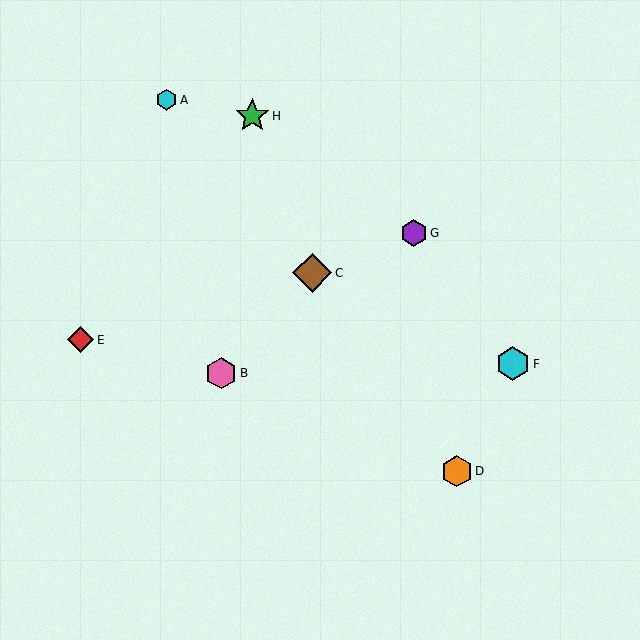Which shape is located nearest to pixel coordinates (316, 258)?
The brown diamond (labeled C) at (312, 273) is nearest to that location.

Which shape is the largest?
The brown diamond (labeled C) is the largest.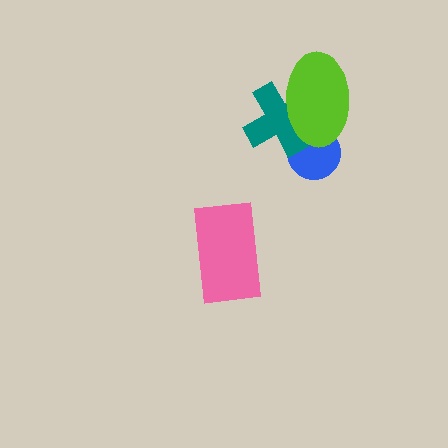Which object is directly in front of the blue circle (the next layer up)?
The teal cross is directly in front of the blue circle.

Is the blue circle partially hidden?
Yes, it is partially covered by another shape.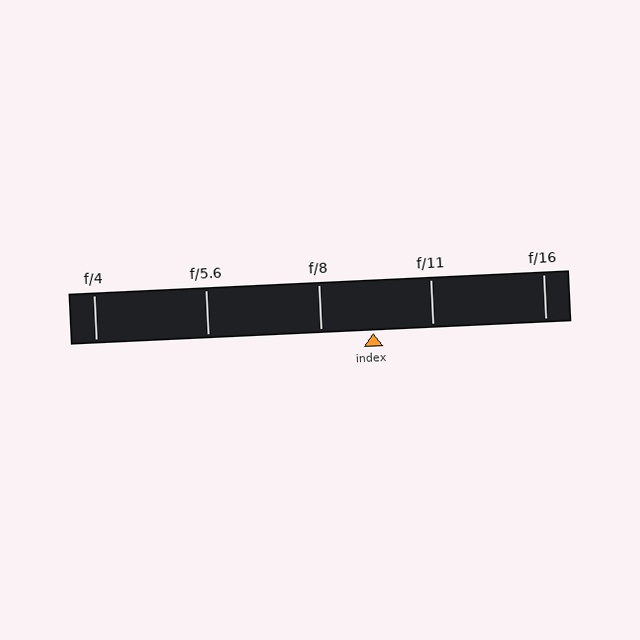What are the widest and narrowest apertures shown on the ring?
The widest aperture shown is f/4 and the narrowest is f/16.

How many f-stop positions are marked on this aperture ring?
There are 5 f-stop positions marked.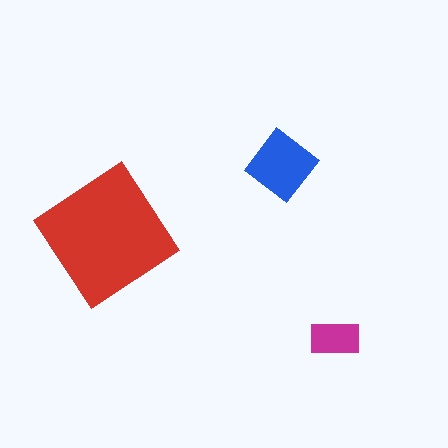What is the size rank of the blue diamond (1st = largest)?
2nd.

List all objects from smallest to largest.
The magenta rectangle, the blue diamond, the red diamond.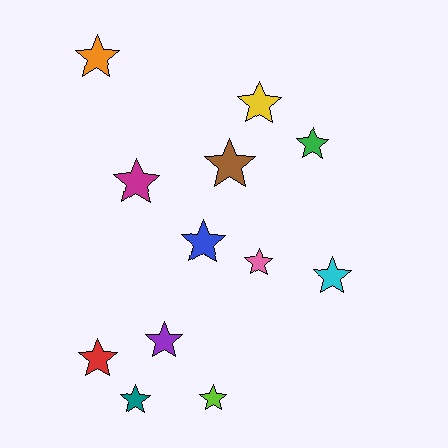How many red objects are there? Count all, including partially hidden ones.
There is 1 red object.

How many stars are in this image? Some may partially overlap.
There are 12 stars.